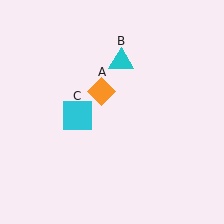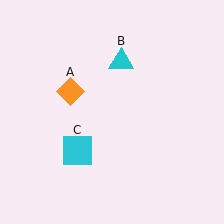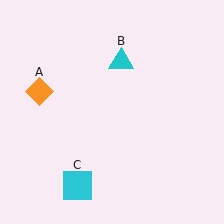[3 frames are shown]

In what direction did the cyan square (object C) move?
The cyan square (object C) moved down.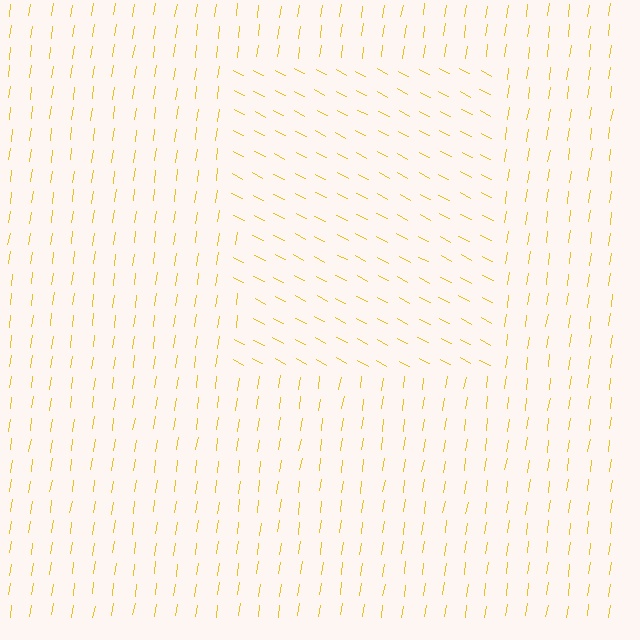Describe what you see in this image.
The image is filled with small yellow line segments. A rectangle region in the image has lines oriented differently from the surrounding lines, creating a visible texture boundary.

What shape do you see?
I see a rectangle.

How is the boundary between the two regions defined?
The boundary is defined purely by a change in line orientation (approximately 71 degrees difference). All lines are the same color and thickness.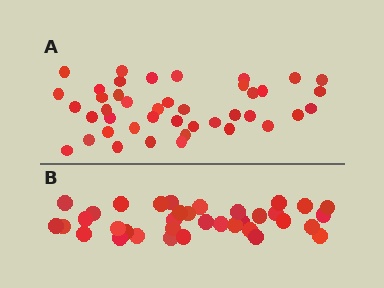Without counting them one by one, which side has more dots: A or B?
Region A (the top region) has more dots.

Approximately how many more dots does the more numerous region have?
Region A has about 6 more dots than region B.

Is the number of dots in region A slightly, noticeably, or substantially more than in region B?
Region A has only slightly more — the two regions are fairly close. The ratio is roughly 1.2 to 1.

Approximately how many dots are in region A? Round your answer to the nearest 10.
About 40 dots. (The exact count is 42, which rounds to 40.)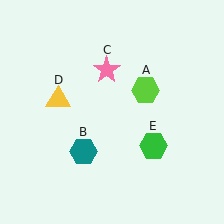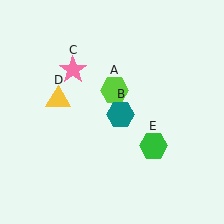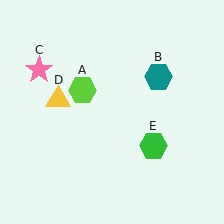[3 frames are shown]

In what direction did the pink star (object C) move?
The pink star (object C) moved left.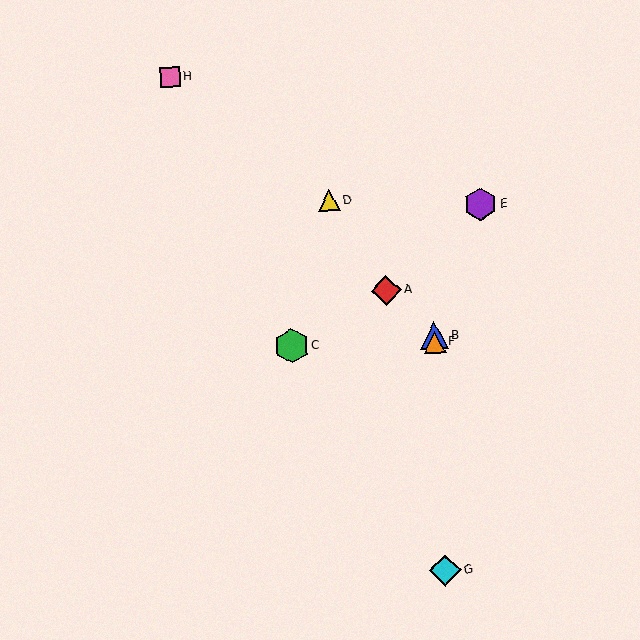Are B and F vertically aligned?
Yes, both are at x≈434.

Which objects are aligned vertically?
Objects B, F, G are aligned vertically.